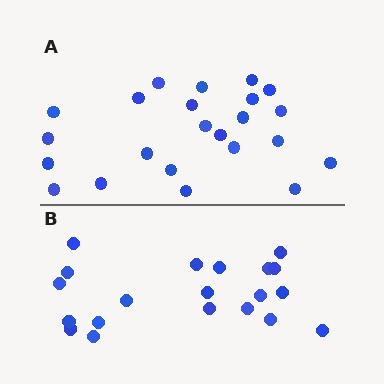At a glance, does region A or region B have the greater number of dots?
Region A (the top region) has more dots.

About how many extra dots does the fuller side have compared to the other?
Region A has just a few more — roughly 2 or 3 more dots than region B.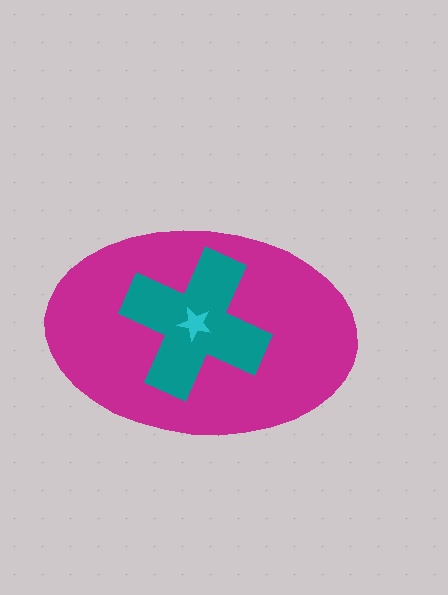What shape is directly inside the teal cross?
The cyan star.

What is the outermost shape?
The magenta ellipse.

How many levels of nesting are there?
3.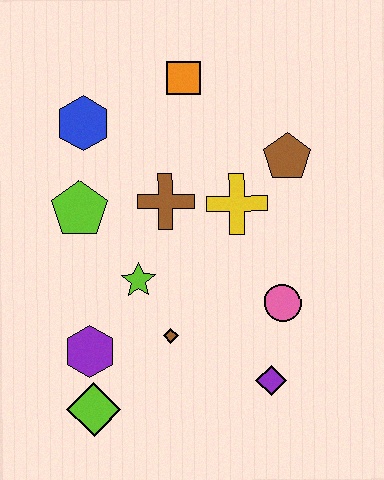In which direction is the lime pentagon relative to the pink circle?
The lime pentagon is to the left of the pink circle.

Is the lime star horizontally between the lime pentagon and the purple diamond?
Yes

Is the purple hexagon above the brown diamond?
No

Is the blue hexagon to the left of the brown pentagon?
Yes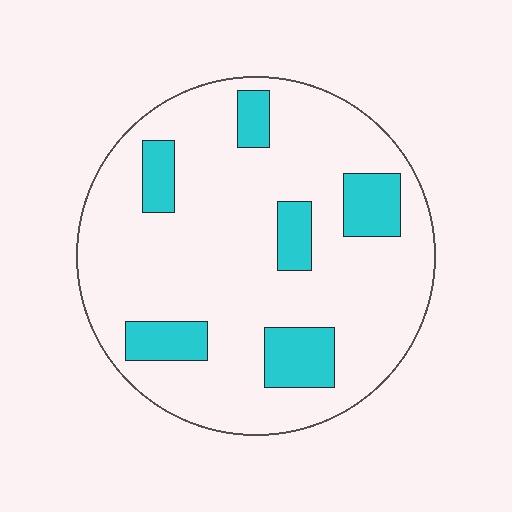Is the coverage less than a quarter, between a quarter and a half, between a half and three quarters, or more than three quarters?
Less than a quarter.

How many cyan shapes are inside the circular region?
6.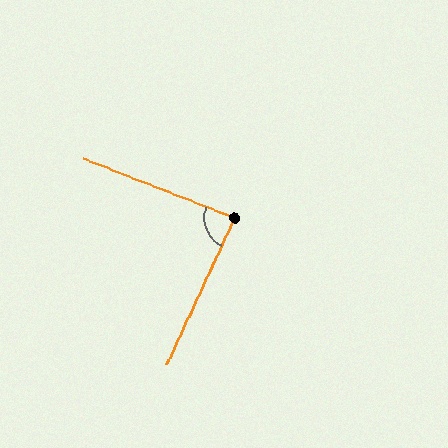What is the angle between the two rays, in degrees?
Approximately 87 degrees.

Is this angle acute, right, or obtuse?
It is approximately a right angle.